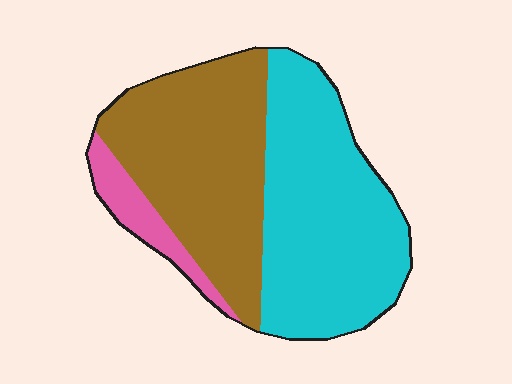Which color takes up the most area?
Cyan, at roughly 50%.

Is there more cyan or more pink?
Cyan.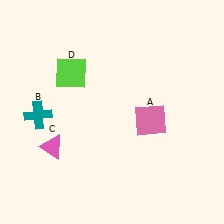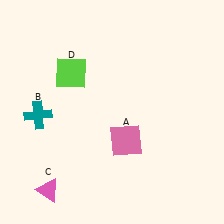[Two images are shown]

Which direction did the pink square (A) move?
The pink square (A) moved left.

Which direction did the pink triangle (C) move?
The pink triangle (C) moved down.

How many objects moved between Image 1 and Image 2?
2 objects moved between the two images.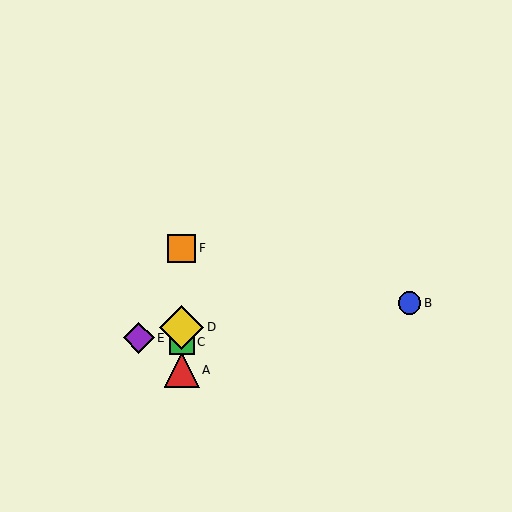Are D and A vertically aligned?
Yes, both are at x≈182.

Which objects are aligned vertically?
Objects A, C, D, F are aligned vertically.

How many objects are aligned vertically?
4 objects (A, C, D, F) are aligned vertically.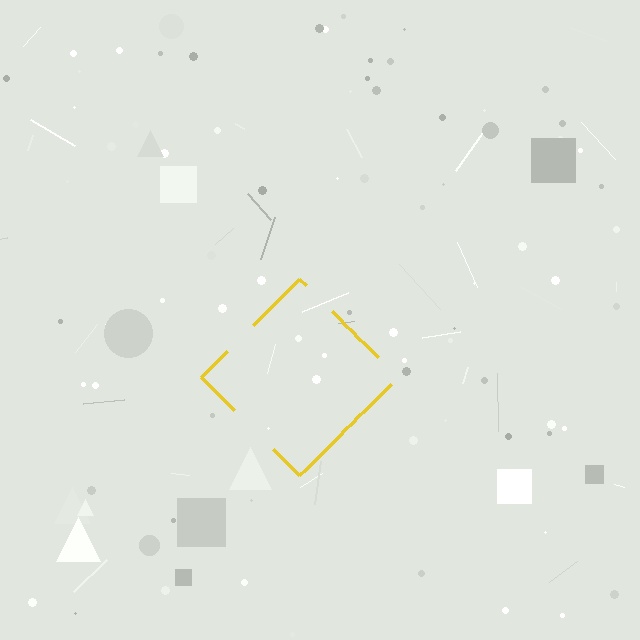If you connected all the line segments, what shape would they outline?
They would outline a diamond.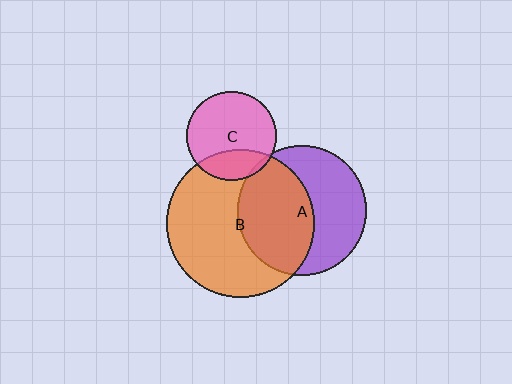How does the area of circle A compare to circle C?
Approximately 2.1 times.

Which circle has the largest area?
Circle B (orange).